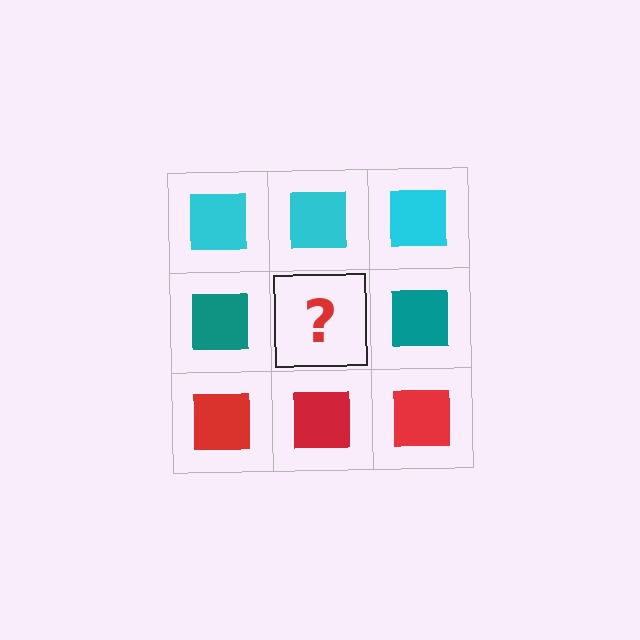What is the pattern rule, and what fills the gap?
The rule is that each row has a consistent color. The gap should be filled with a teal square.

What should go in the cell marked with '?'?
The missing cell should contain a teal square.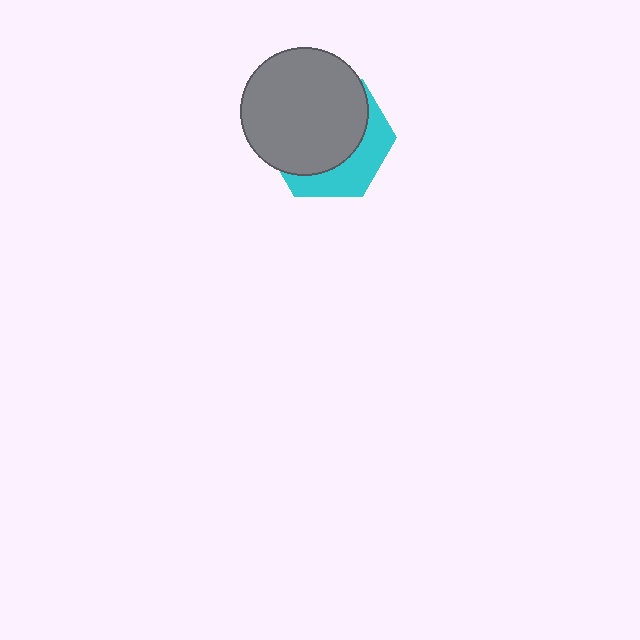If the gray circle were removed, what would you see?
You would see the complete cyan hexagon.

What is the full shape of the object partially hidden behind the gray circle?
The partially hidden object is a cyan hexagon.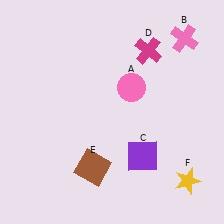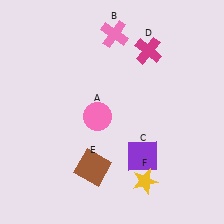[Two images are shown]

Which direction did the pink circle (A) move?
The pink circle (A) moved left.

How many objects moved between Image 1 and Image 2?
3 objects moved between the two images.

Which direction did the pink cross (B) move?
The pink cross (B) moved left.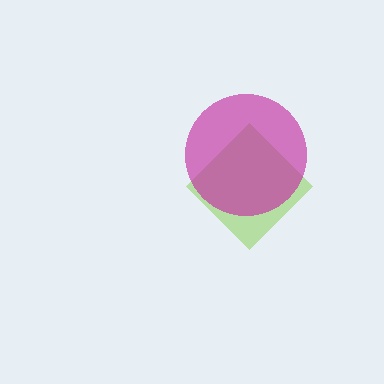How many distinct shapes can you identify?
There are 2 distinct shapes: a lime diamond, a magenta circle.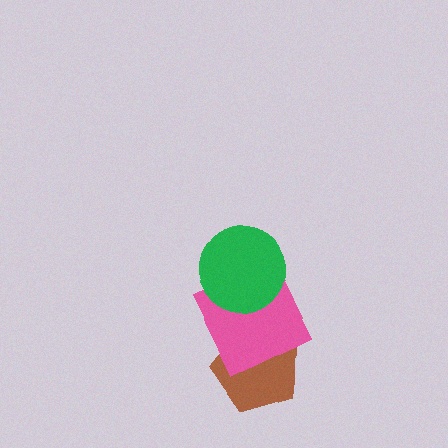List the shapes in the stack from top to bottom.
From top to bottom: the green circle, the pink square, the brown pentagon.